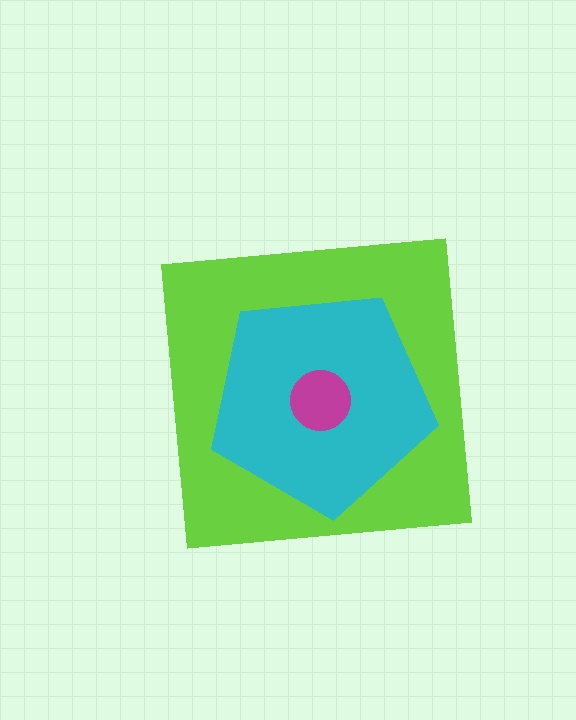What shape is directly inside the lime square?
The cyan pentagon.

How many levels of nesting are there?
3.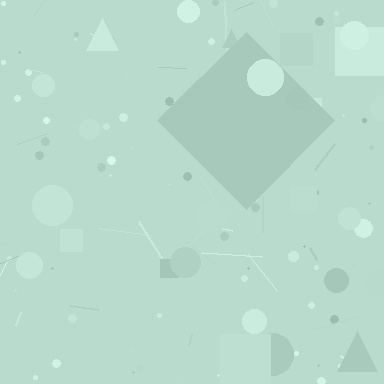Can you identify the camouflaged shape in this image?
The camouflaged shape is a diamond.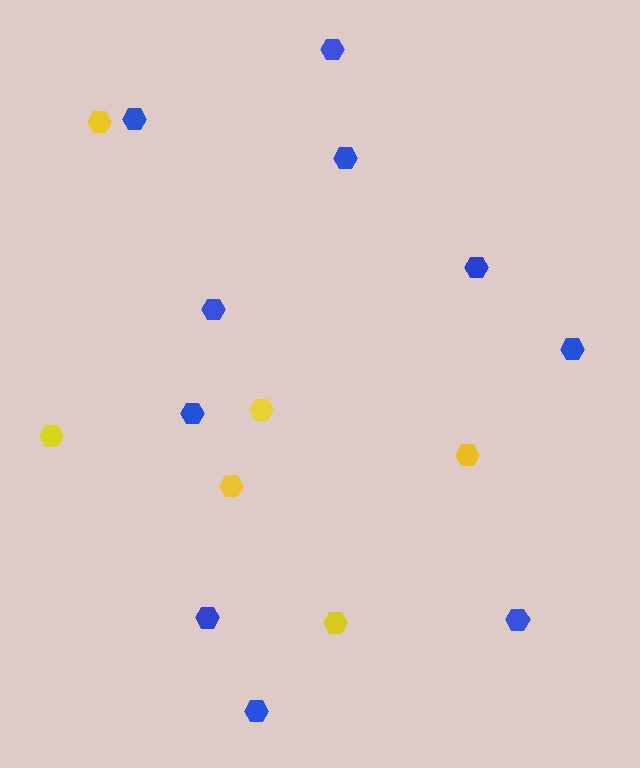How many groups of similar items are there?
There are 2 groups: one group of blue hexagons (10) and one group of yellow hexagons (6).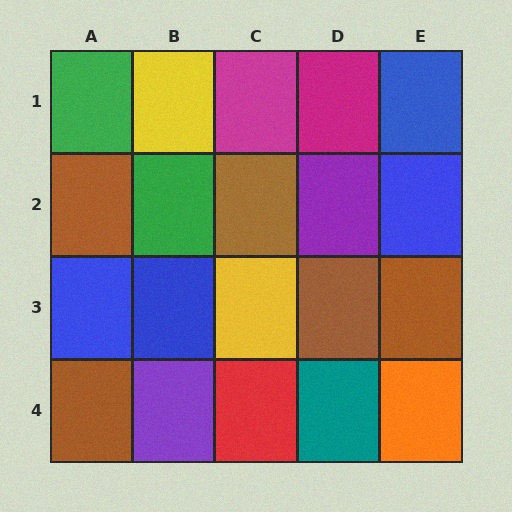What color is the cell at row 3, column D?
Brown.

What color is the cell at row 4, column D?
Teal.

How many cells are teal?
1 cell is teal.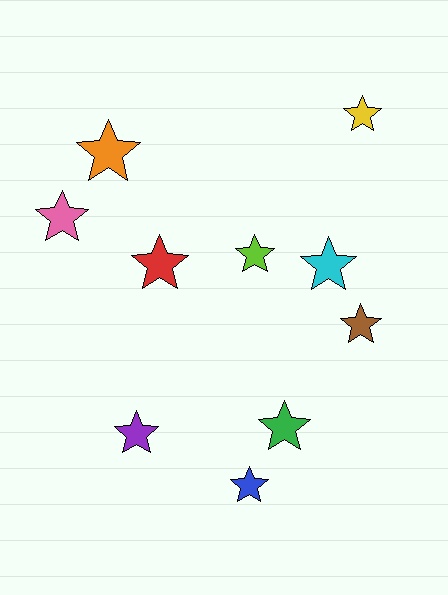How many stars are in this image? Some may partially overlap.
There are 10 stars.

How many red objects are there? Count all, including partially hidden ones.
There is 1 red object.